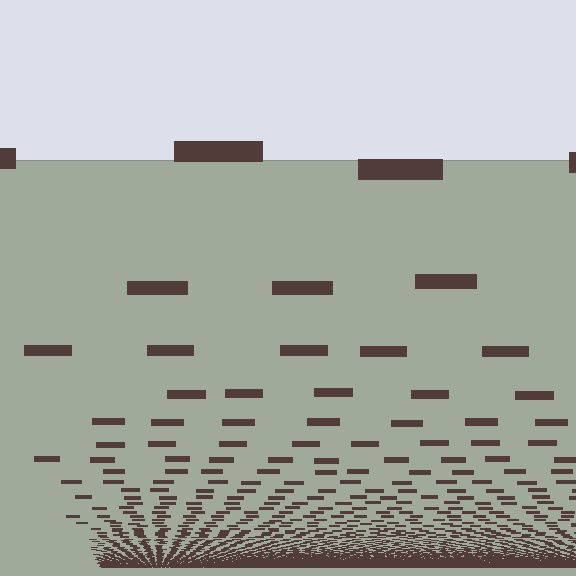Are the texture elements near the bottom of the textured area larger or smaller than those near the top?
Smaller. The gradient is inverted — elements near the bottom are smaller and denser.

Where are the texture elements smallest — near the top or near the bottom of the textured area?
Near the bottom.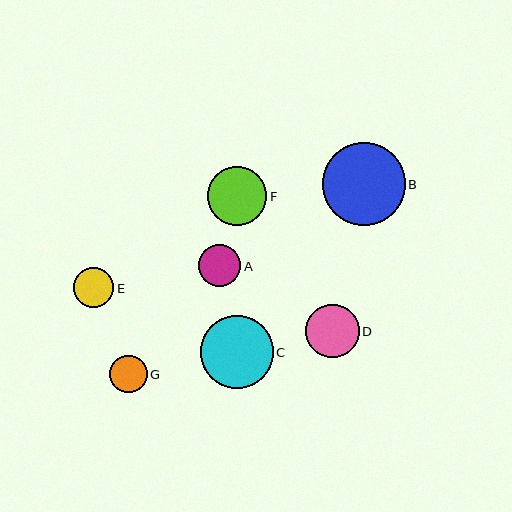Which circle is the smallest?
Circle G is the smallest with a size of approximately 37 pixels.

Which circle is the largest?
Circle B is the largest with a size of approximately 82 pixels.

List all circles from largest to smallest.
From largest to smallest: B, C, F, D, A, E, G.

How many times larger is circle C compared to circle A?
Circle C is approximately 1.7 times the size of circle A.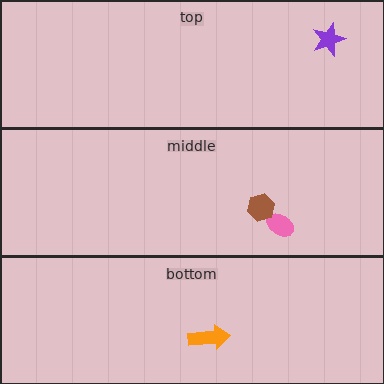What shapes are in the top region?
The purple star.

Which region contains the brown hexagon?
The middle region.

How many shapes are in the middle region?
2.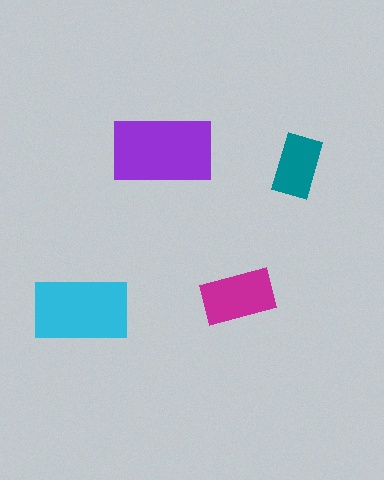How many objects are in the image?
There are 4 objects in the image.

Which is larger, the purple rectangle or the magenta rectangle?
The purple one.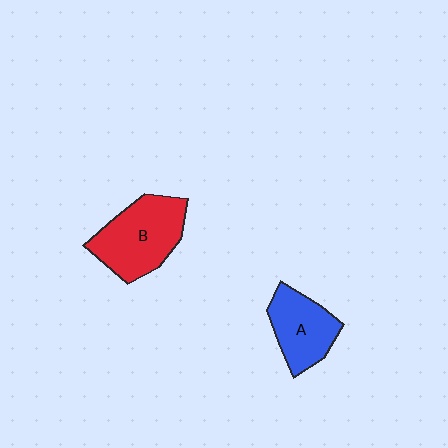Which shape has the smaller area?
Shape A (blue).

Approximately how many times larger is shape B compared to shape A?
Approximately 1.4 times.